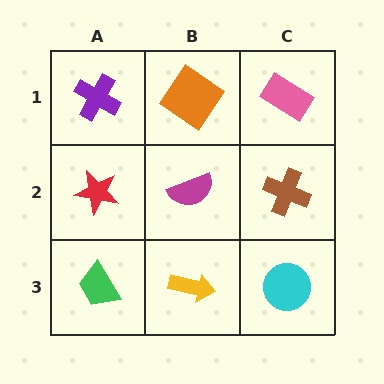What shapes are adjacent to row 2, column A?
A purple cross (row 1, column A), a green trapezoid (row 3, column A), a magenta semicircle (row 2, column B).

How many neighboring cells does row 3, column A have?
2.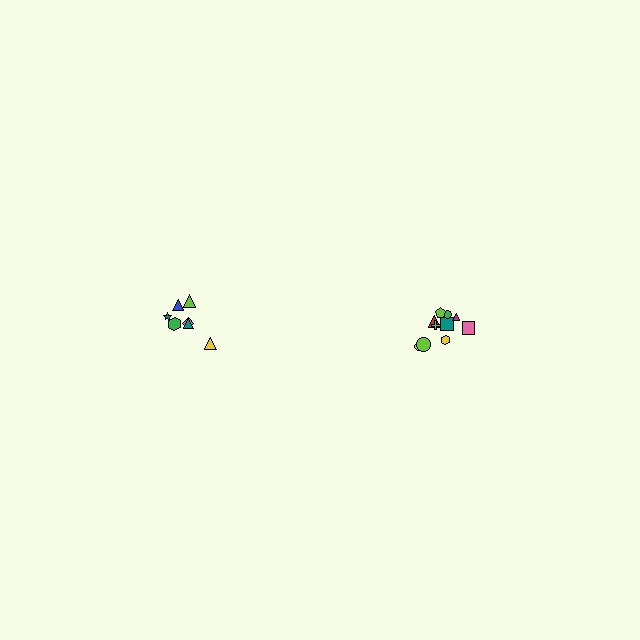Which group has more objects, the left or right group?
The right group.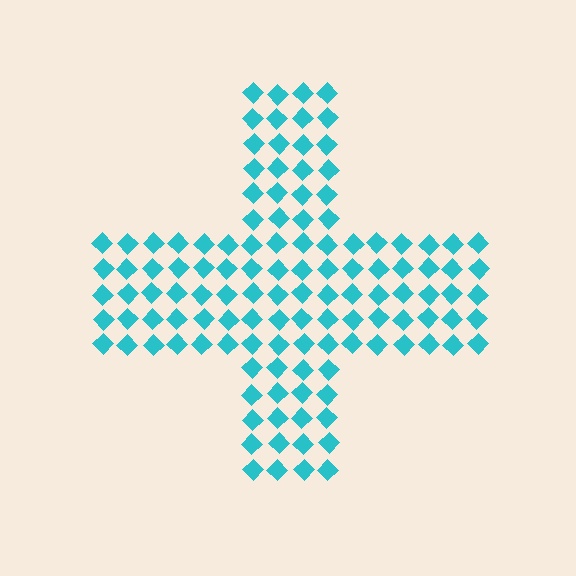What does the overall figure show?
The overall figure shows a cross.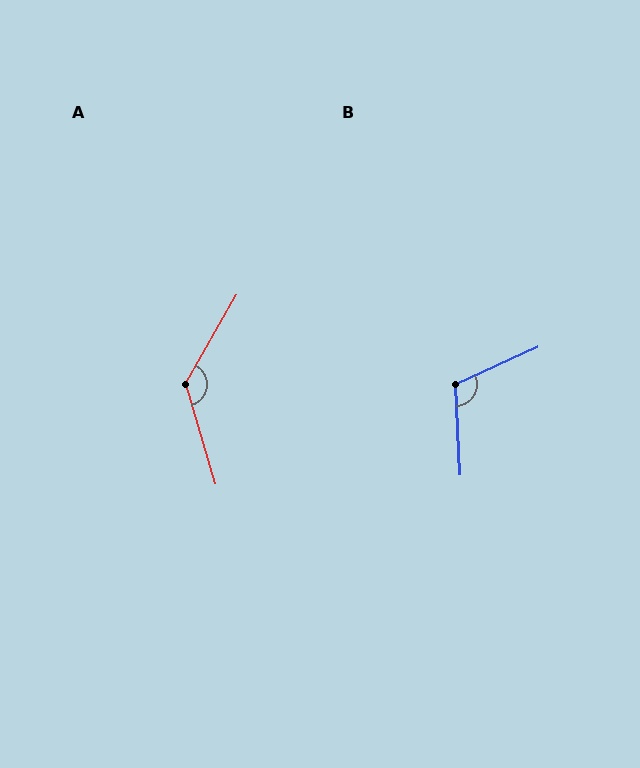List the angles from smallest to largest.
B (111°), A (134°).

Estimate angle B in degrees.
Approximately 111 degrees.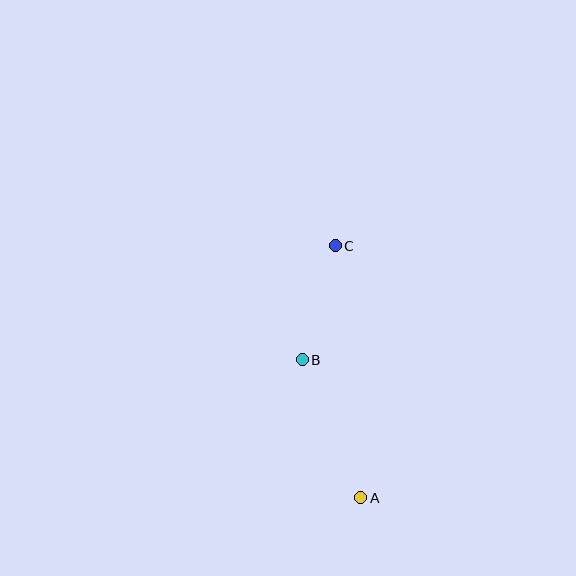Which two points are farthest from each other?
Points A and C are farthest from each other.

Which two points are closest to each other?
Points B and C are closest to each other.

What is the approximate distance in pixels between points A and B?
The distance between A and B is approximately 150 pixels.